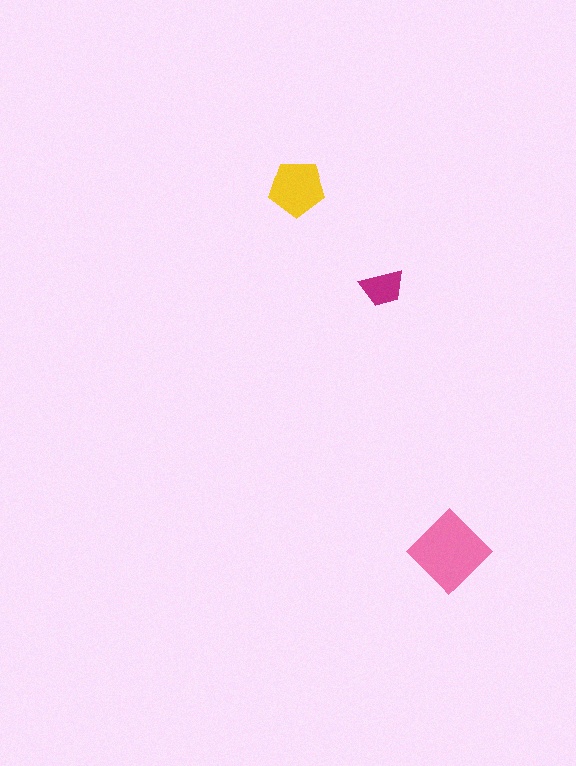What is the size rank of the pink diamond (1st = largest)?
1st.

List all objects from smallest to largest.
The magenta trapezoid, the yellow pentagon, the pink diamond.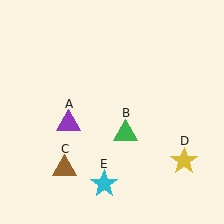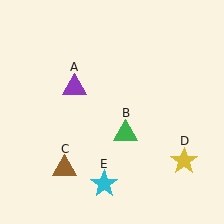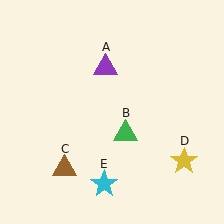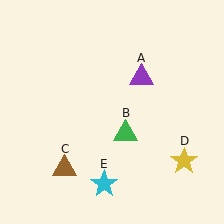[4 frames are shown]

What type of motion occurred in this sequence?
The purple triangle (object A) rotated clockwise around the center of the scene.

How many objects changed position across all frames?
1 object changed position: purple triangle (object A).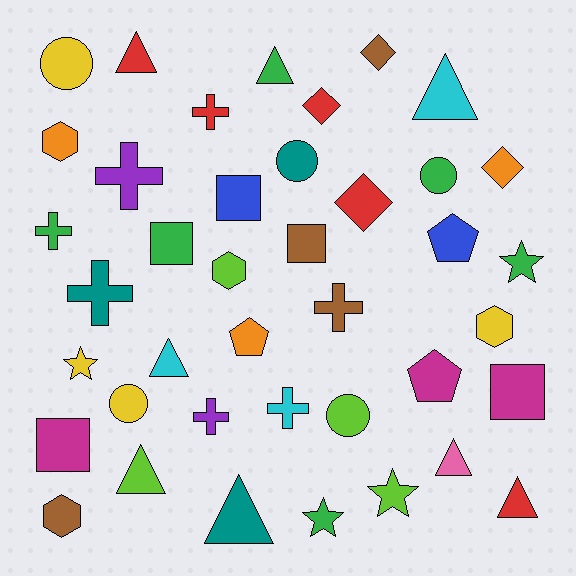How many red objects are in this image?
There are 5 red objects.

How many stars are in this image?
There are 4 stars.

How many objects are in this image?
There are 40 objects.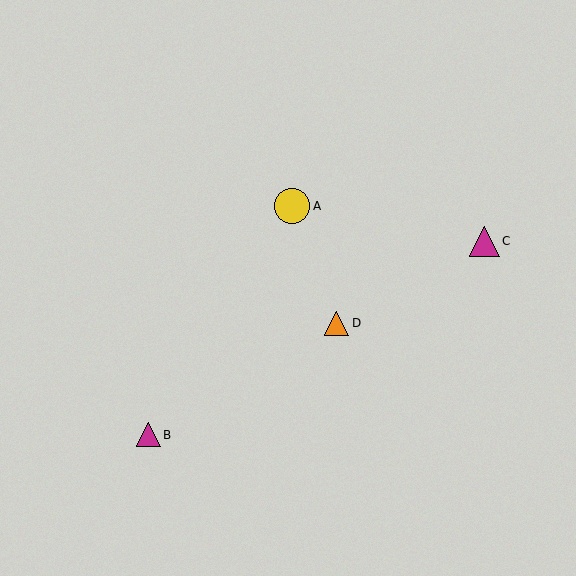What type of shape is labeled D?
Shape D is an orange triangle.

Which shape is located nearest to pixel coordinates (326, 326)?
The orange triangle (labeled D) at (337, 323) is nearest to that location.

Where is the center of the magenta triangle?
The center of the magenta triangle is at (484, 241).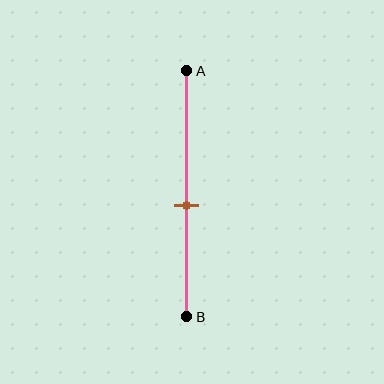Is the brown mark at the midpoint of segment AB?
No, the mark is at about 55% from A, not at the 50% midpoint.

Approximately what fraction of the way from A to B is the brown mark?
The brown mark is approximately 55% of the way from A to B.